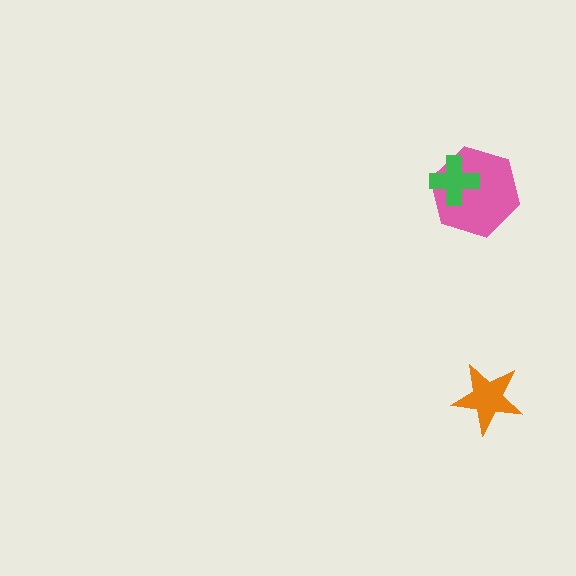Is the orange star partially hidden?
No, no other shape covers it.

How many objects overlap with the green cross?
1 object overlaps with the green cross.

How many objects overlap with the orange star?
0 objects overlap with the orange star.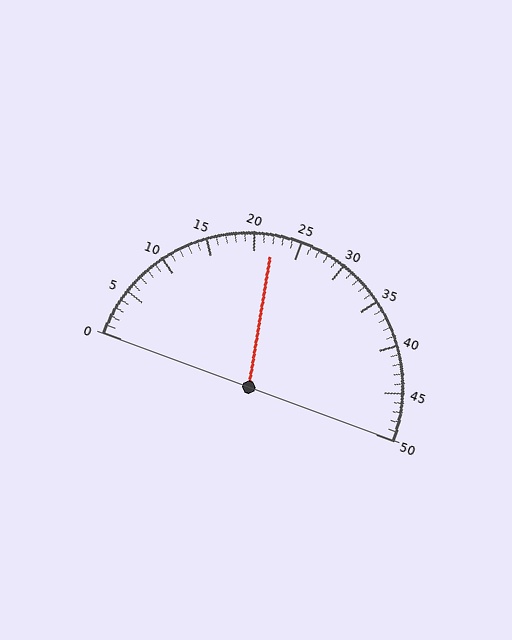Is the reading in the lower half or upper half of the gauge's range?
The reading is in the lower half of the range (0 to 50).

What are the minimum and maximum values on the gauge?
The gauge ranges from 0 to 50.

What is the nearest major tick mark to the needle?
The nearest major tick mark is 20.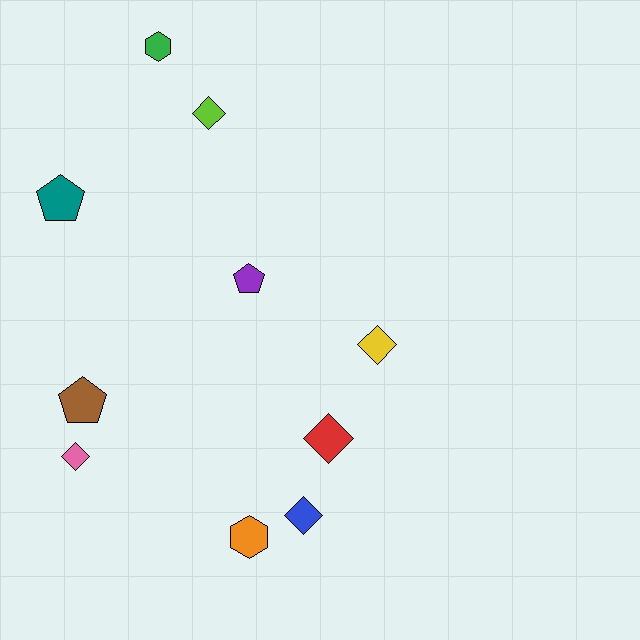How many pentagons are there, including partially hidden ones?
There are 3 pentagons.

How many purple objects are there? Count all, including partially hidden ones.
There is 1 purple object.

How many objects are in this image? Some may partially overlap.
There are 10 objects.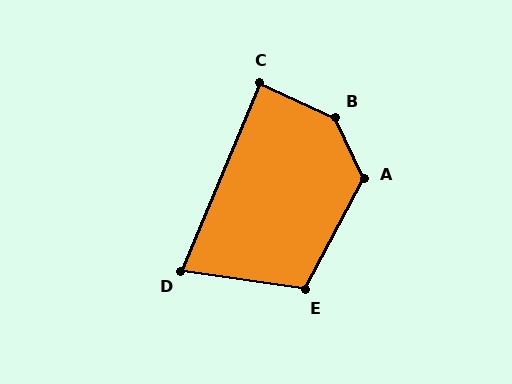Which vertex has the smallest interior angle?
D, at approximately 76 degrees.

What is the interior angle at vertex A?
Approximately 127 degrees (obtuse).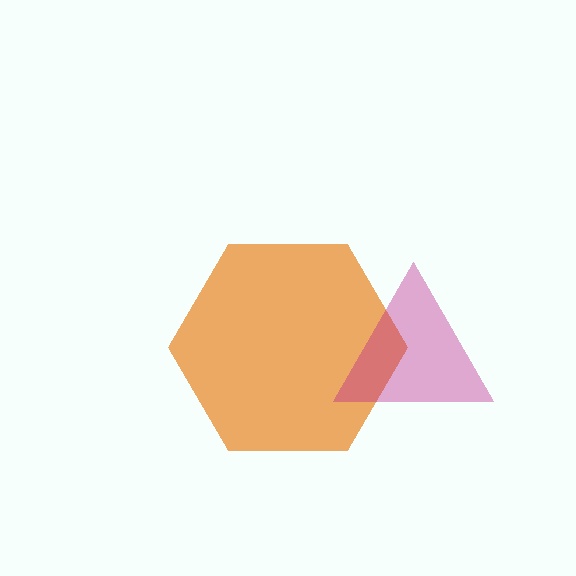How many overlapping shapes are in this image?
There are 2 overlapping shapes in the image.